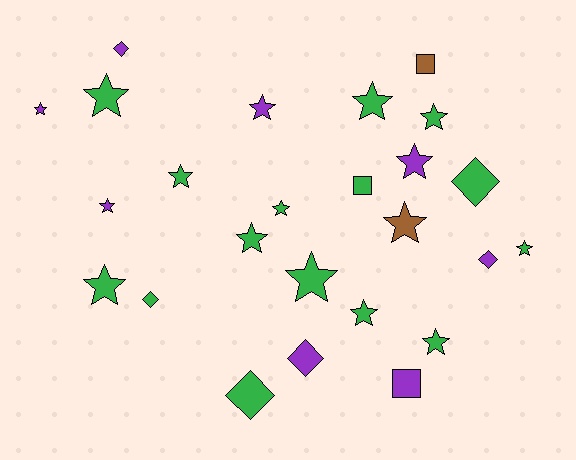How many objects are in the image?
There are 25 objects.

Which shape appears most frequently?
Star, with 16 objects.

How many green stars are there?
There are 11 green stars.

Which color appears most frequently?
Green, with 15 objects.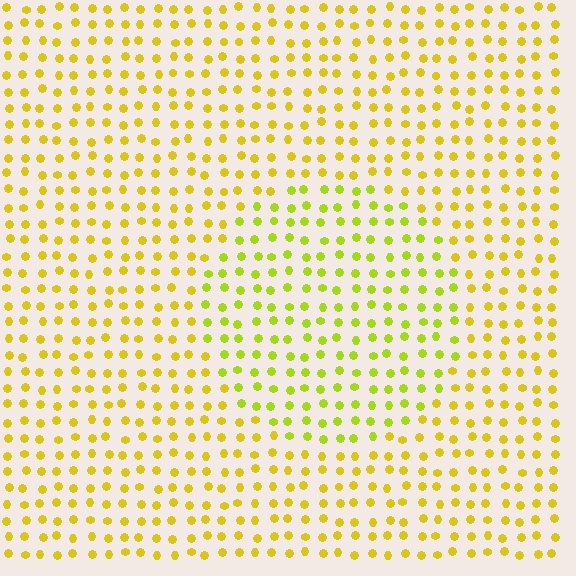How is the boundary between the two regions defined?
The boundary is defined purely by a slight shift in hue (about 23 degrees). Spacing, size, and orientation are identical on both sides.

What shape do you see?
I see a circle.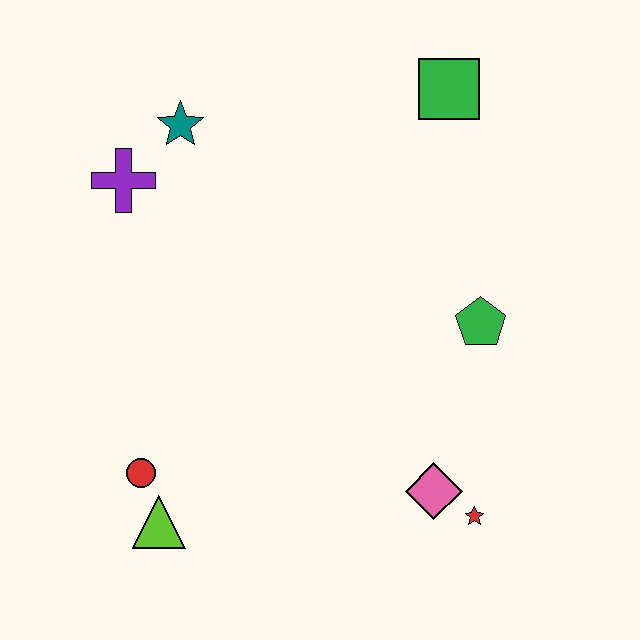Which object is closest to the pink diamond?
The red star is closest to the pink diamond.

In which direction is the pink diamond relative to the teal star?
The pink diamond is below the teal star.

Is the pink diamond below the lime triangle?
No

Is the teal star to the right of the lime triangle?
Yes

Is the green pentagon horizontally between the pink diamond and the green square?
No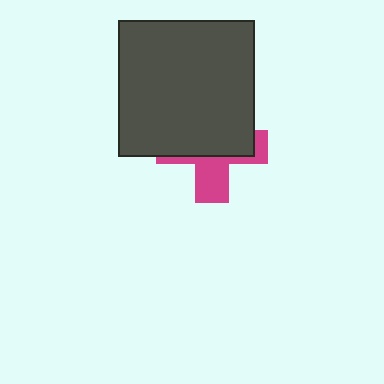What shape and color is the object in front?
The object in front is a dark gray square.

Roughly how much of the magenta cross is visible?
A small part of it is visible (roughly 37%).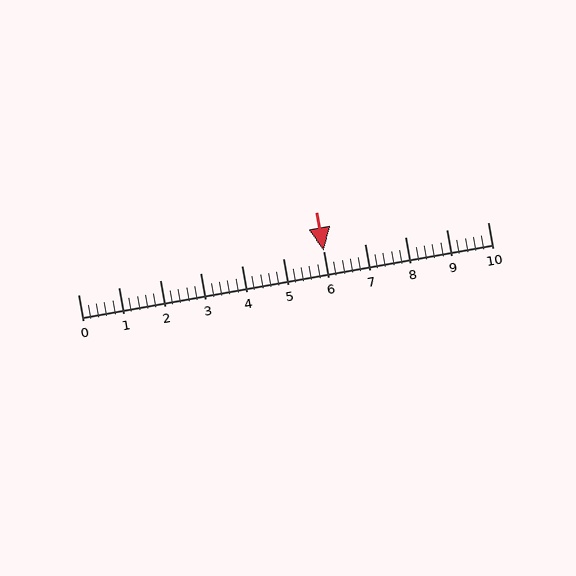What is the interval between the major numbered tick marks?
The major tick marks are spaced 1 units apart.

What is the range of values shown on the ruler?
The ruler shows values from 0 to 10.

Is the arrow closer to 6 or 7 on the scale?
The arrow is closer to 6.